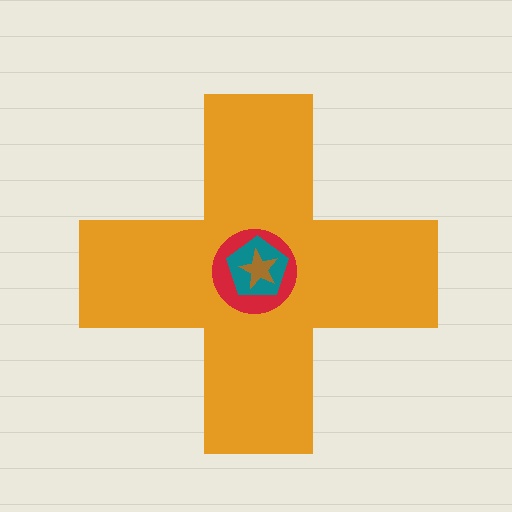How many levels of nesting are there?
4.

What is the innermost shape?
The brown star.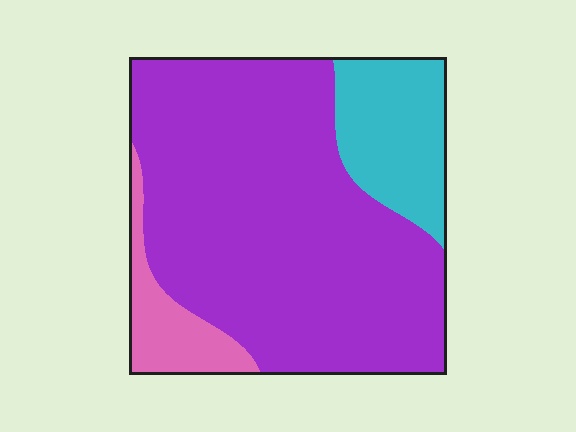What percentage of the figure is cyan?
Cyan takes up about one sixth (1/6) of the figure.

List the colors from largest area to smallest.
From largest to smallest: purple, cyan, pink.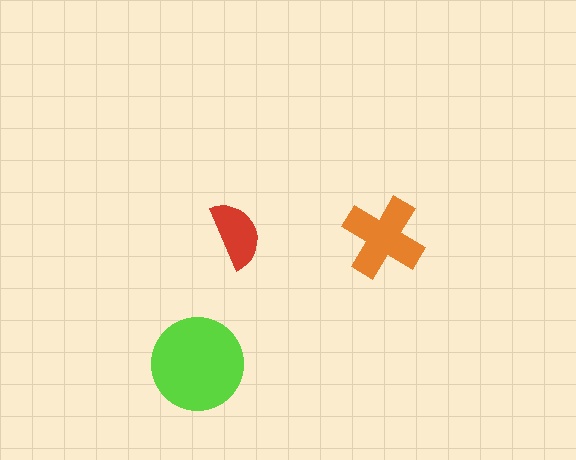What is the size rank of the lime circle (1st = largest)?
1st.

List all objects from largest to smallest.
The lime circle, the orange cross, the red semicircle.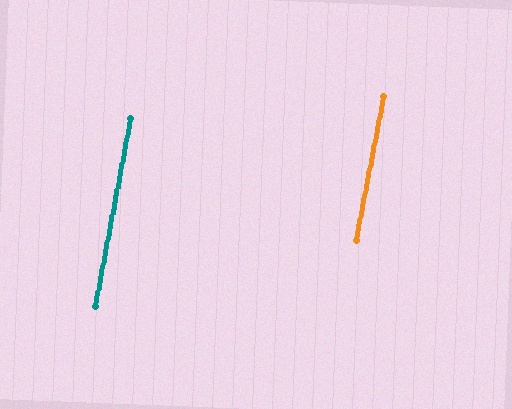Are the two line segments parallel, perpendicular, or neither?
Parallel — their directions differ by only 0.0°.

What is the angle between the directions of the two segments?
Approximately 0 degrees.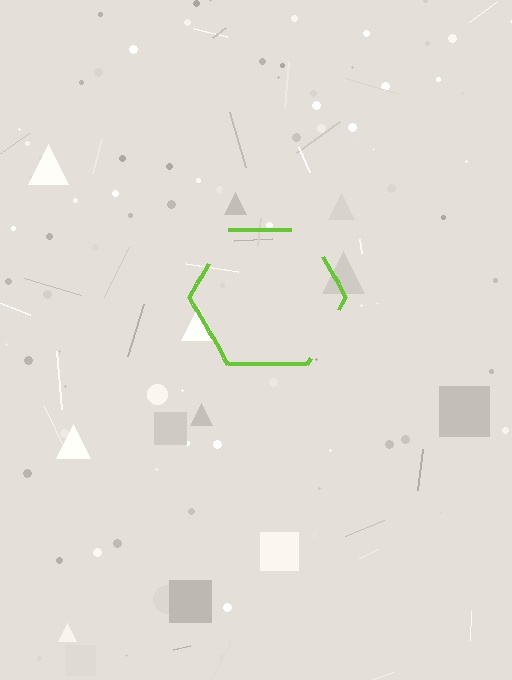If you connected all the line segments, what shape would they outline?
They would outline a hexagon.